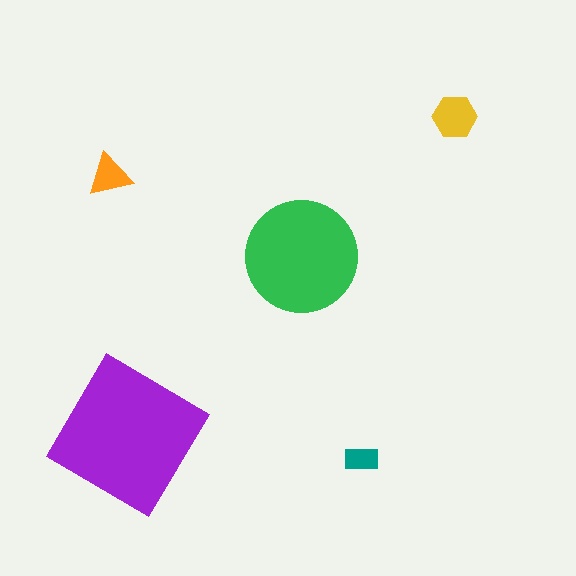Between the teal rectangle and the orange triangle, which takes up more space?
The orange triangle.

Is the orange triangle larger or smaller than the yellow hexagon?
Smaller.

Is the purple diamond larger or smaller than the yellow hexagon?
Larger.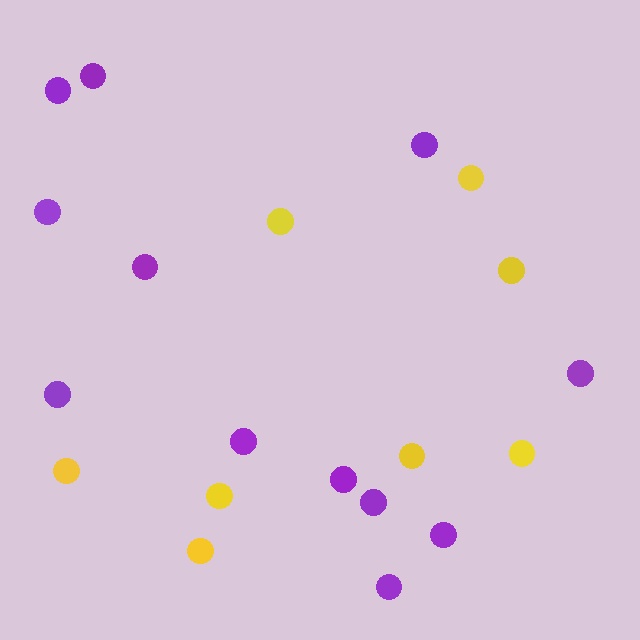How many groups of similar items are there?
There are 2 groups: one group of yellow circles (8) and one group of purple circles (12).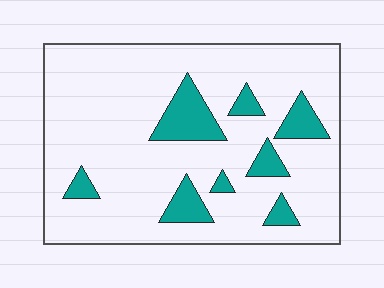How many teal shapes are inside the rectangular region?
8.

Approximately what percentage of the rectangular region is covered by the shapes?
Approximately 15%.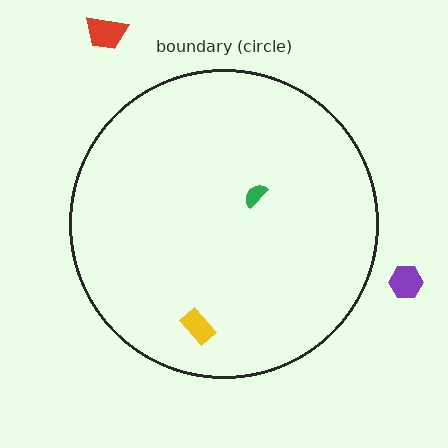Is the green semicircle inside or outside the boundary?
Inside.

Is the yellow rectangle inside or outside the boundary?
Inside.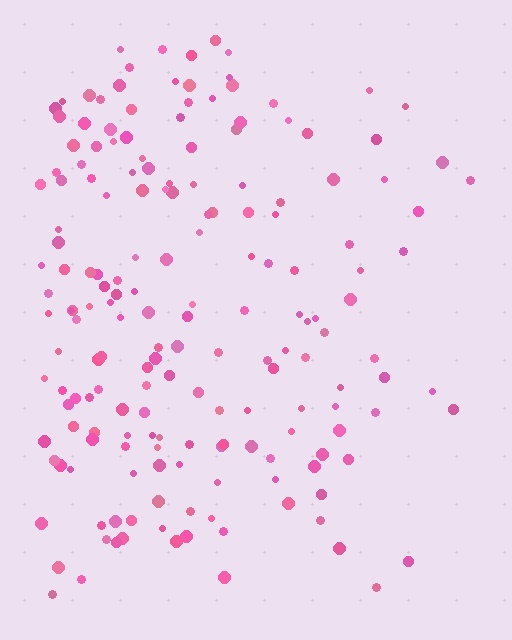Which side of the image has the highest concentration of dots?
The left.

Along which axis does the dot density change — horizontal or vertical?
Horizontal.